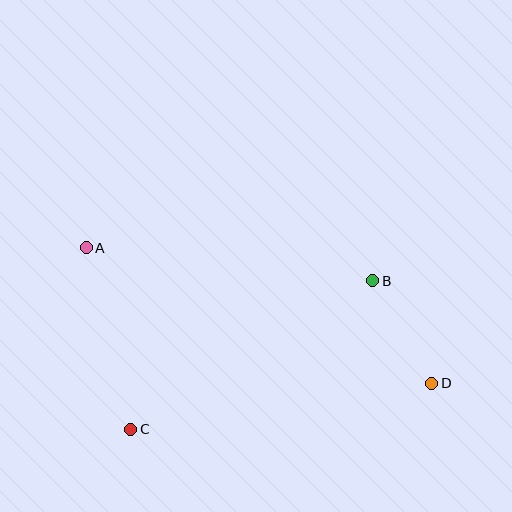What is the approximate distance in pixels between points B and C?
The distance between B and C is approximately 284 pixels.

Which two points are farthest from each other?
Points A and D are farthest from each other.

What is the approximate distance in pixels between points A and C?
The distance between A and C is approximately 187 pixels.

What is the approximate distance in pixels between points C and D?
The distance between C and D is approximately 305 pixels.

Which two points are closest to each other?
Points B and D are closest to each other.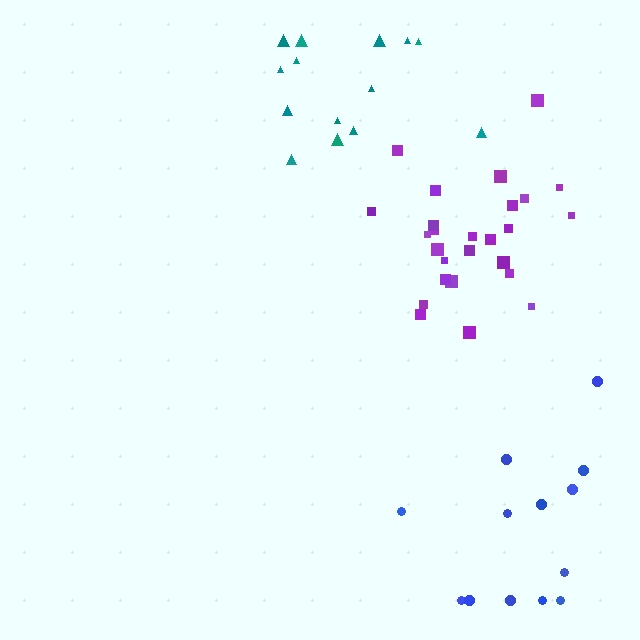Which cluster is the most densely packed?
Purple.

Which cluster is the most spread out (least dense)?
Blue.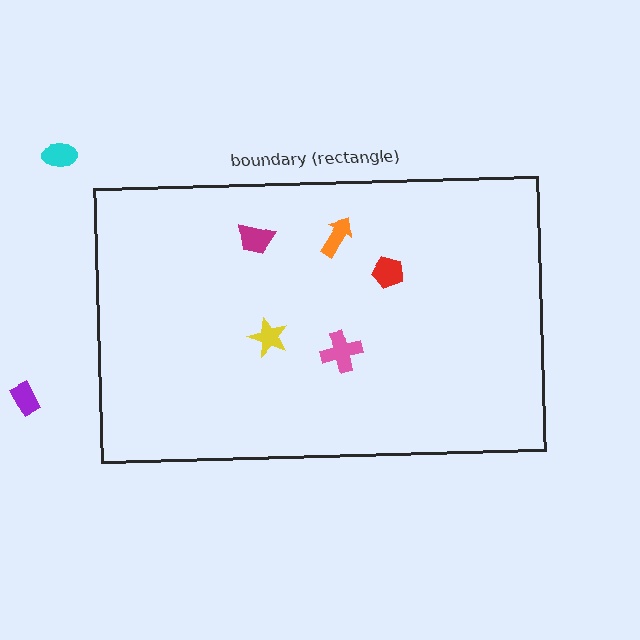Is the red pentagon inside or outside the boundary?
Inside.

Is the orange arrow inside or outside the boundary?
Inside.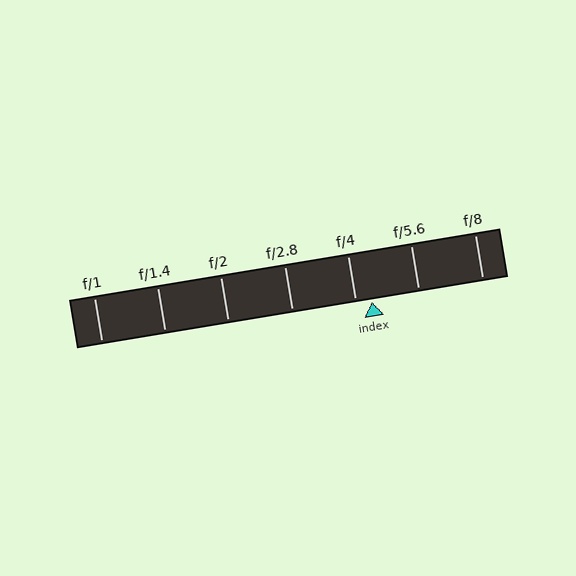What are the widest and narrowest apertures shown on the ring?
The widest aperture shown is f/1 and the narrowest is f/8.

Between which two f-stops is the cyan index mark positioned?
The index mark is between f/4 and f/5.6.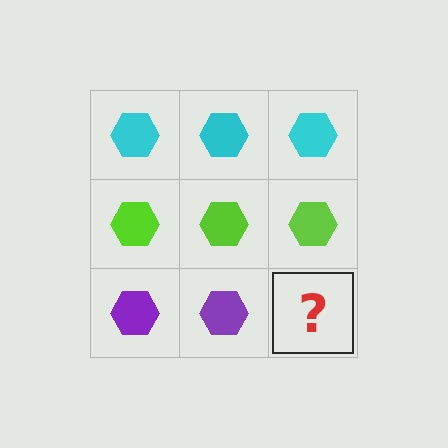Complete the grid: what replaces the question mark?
The question mark should be replaced with a purple hexagon.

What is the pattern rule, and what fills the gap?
The rule is that each row has a consistent color. The gap should be filled with a purple hexagon.